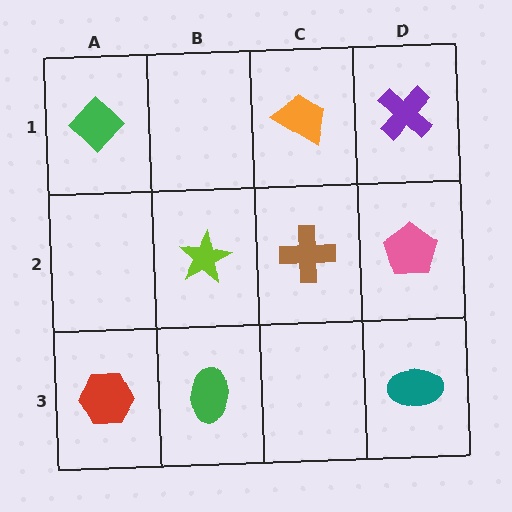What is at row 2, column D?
A pink pentagon.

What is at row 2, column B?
A lime star.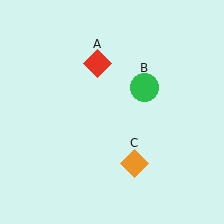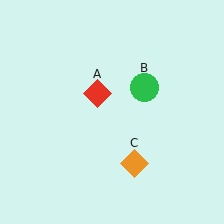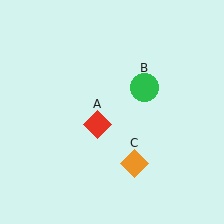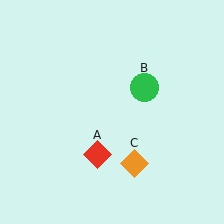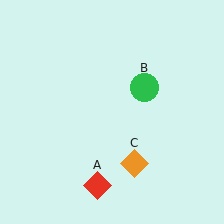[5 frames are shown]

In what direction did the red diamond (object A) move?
The red diamond (object A) moved down.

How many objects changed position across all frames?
1 object changed position: red diamond (object A).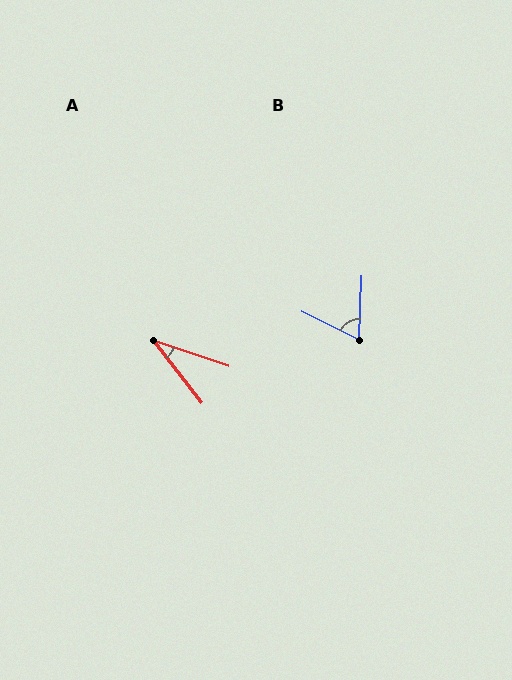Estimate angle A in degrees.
Approximately 34 degrees.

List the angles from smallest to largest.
A (34°), B (66°).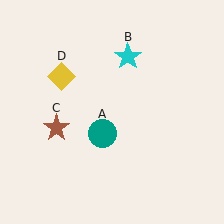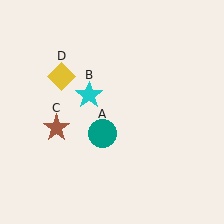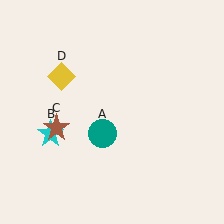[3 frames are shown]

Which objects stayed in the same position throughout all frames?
Teal circle (object A) and brown star (object C) and yellow diamond (object D) remained stationary.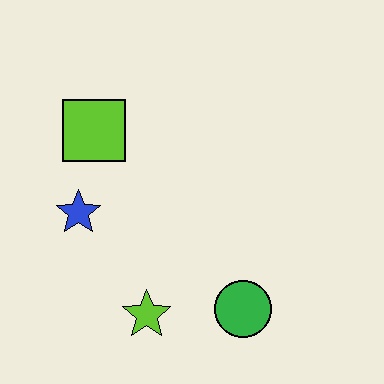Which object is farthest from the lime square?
The green circle is farthest from the lime square.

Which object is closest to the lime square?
The blue star is closest to the lime square.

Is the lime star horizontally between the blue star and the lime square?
No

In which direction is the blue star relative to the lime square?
The blue star is below the lime square.